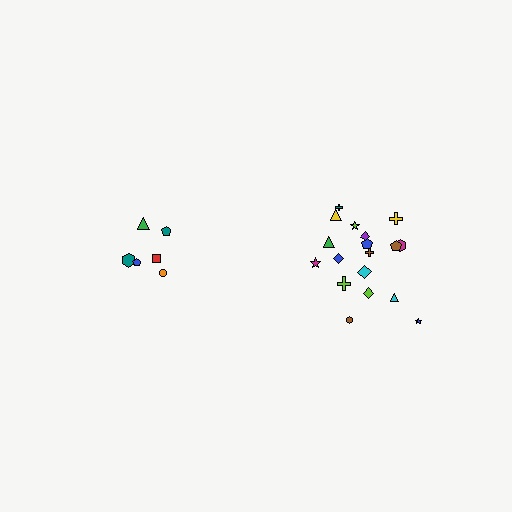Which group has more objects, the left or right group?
The right group.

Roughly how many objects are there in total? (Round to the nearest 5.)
Roughly 25 objects in total.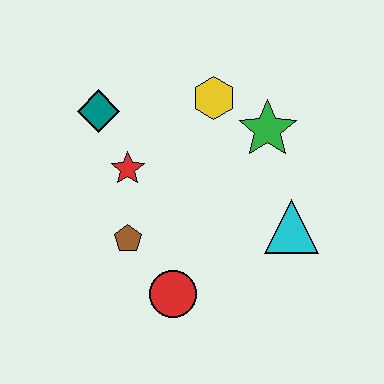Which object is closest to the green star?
The yellow hexagon is closest to the green star.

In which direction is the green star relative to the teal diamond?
The green star is to the right of the teal diamond.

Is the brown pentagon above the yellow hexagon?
No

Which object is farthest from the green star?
The red circle is farthest from the green star.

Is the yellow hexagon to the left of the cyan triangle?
Yes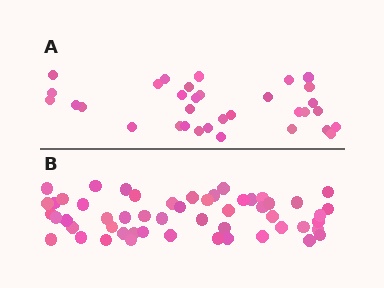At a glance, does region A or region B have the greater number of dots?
Region B (the bottom region) has more dots.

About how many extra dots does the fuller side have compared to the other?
Region B has approximately 20 more dots than region A.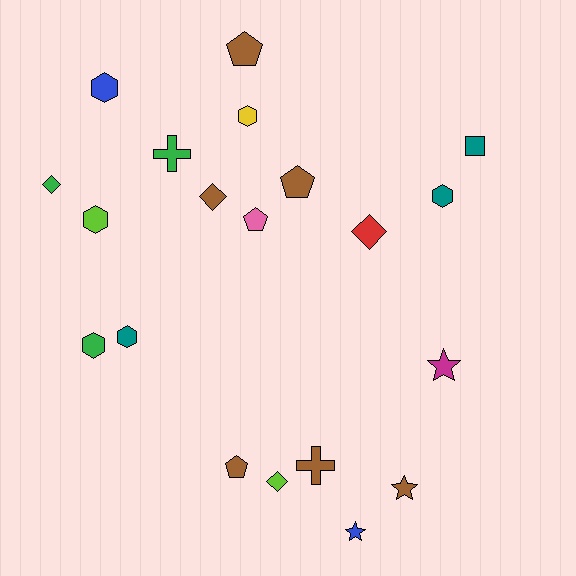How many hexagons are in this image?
There are 6 hexagons.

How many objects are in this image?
There are 20 objects.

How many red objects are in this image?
There is 1 red object.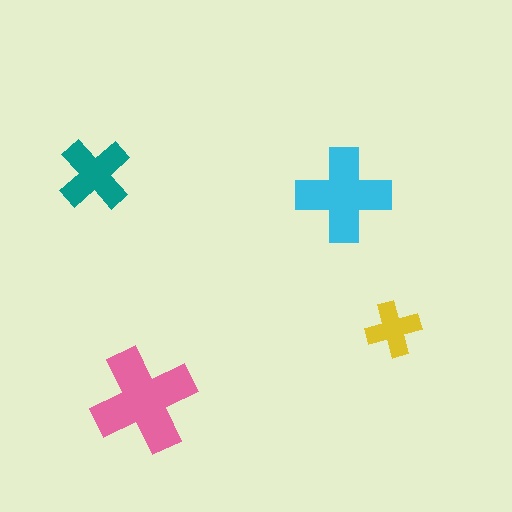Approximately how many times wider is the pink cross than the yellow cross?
About 2 times wider.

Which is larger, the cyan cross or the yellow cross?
The cyan one.